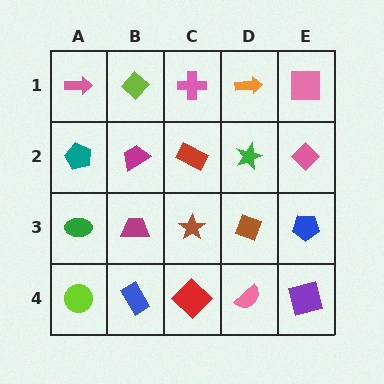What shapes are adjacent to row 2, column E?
A pink square (row 1, column E), a blue pentagon (row 3, column E), a green star (row 2, column D).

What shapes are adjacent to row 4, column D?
A brown diamond (row 3, column D), a red diamond (row 4, column C), a purple square (row 4, column E).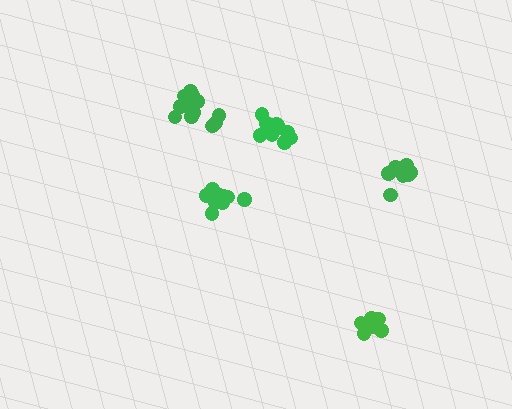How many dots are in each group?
Group 1: 8 dots, Group 2: 10 dots, Group 3: 12 dots, Group 4: 13 dots, Group 5: 8 dots (51 total).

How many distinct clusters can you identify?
There are 5 distinct clusters.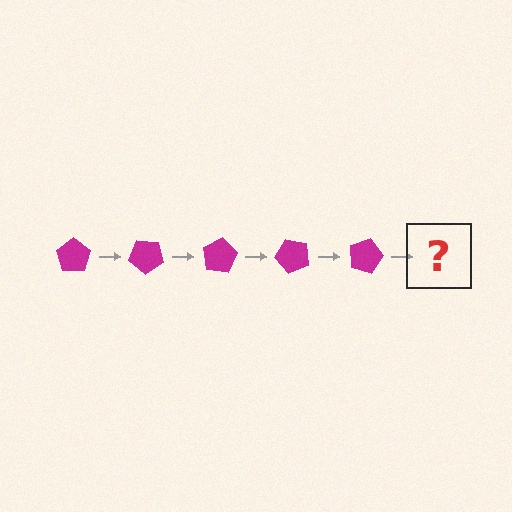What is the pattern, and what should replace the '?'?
The pattern is that the pentagon rotates 40 degrees each step. The '?' should be a magenta pentagon rotated 200 degrees.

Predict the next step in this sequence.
The next step is a magenta pentagon rotated 200 degrees.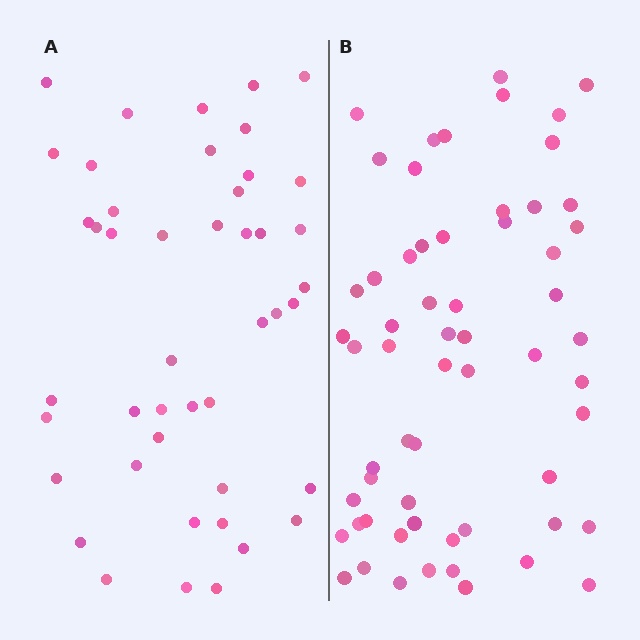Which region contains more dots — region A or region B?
Region B (the right region) has more dots.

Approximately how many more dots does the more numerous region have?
Region B has approximately 15 more dots than region A.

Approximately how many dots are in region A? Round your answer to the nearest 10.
About 40 dots. (The exact count is 45, which rounds to 40.)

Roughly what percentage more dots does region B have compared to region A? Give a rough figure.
About 35% more.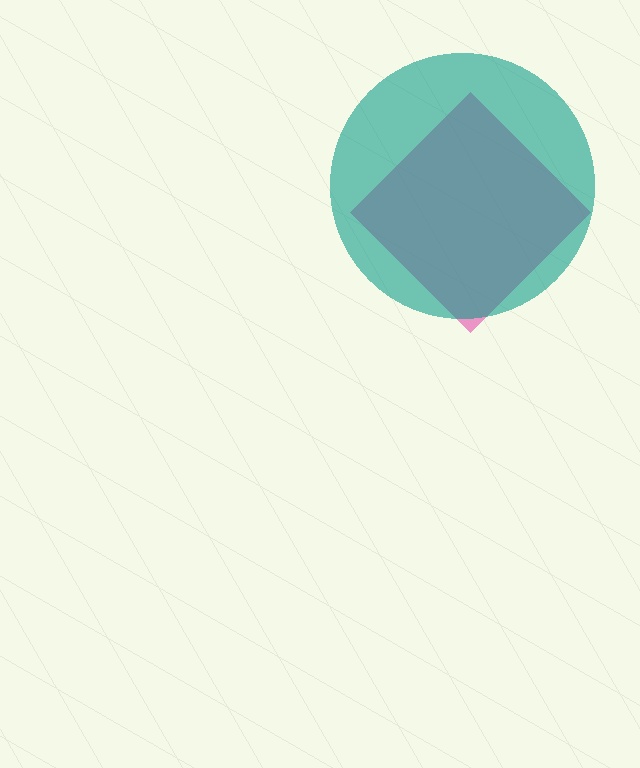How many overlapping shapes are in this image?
There are 2 overlapping shapes in the image.